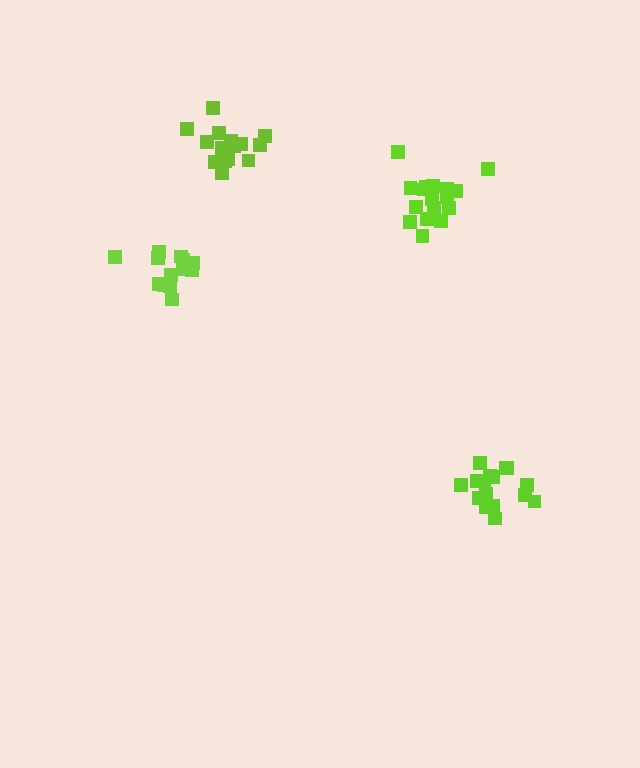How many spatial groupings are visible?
There are 4 spatial groupings.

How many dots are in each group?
Group 1: 16 dots, Group 2: 16 dots, Group 3: 17 dots, Group 4: 13 dots (62 total).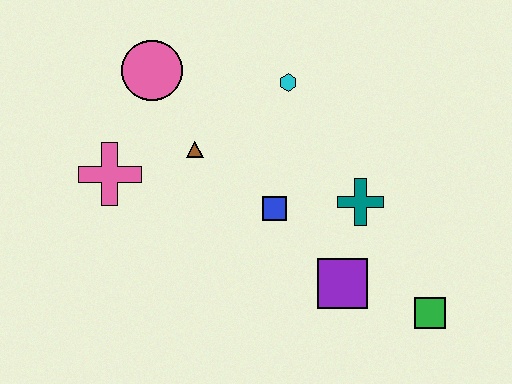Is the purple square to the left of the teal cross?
Yes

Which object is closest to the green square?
The purple square is closest to the green square.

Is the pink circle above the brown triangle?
Yes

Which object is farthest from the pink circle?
The green square is farthest from the pink circle.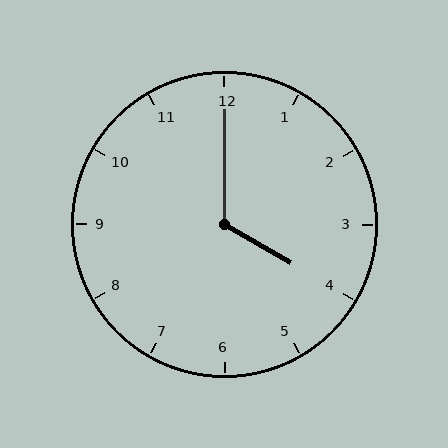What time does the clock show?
4:00.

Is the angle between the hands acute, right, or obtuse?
It is obtuse.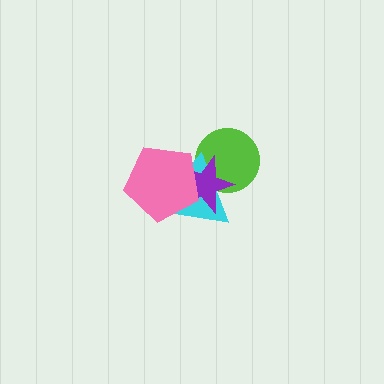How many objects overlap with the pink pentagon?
2 objects overlap with the pink pentagon.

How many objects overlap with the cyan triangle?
3 objects overlap with the cyan triangle.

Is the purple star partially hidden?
Yes, it is partially covered by another shape.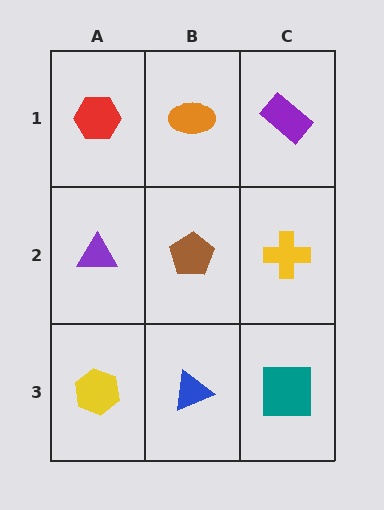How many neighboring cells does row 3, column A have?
2.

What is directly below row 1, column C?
A yellow cross.